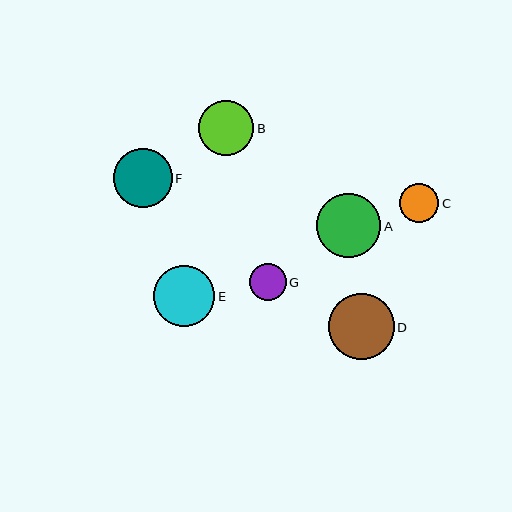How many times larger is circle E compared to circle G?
Circle E is approximately 1.6 times the size of circle G.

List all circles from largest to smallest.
From largest to smallest: D, A, E, F, B, C, G.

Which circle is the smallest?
Circle G is the smallest with a size of approximately 37 pixels.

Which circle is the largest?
Circle D is the largest with a size of approximately 66 pixels.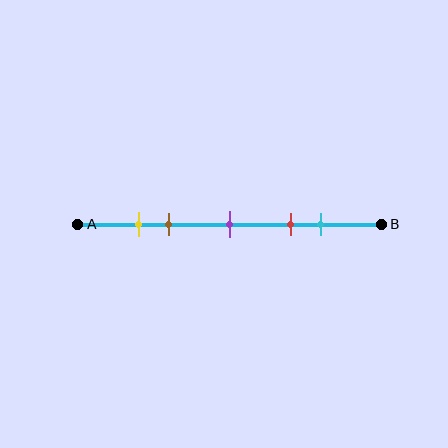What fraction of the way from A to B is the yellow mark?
The yellow mark is approximately 20% (0.2) of the way from A to B.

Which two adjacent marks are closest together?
The yellow and brown marks are the closest adjacent pair.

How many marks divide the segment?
There are 5 marks dividing the segment.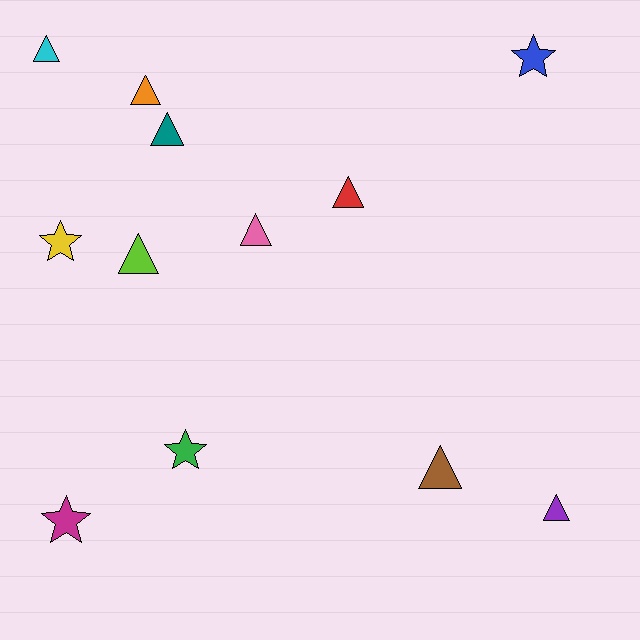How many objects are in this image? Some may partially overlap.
There are 12 objects.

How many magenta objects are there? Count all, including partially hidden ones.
There is 1 magenta object.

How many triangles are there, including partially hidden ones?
There are 8 triangles.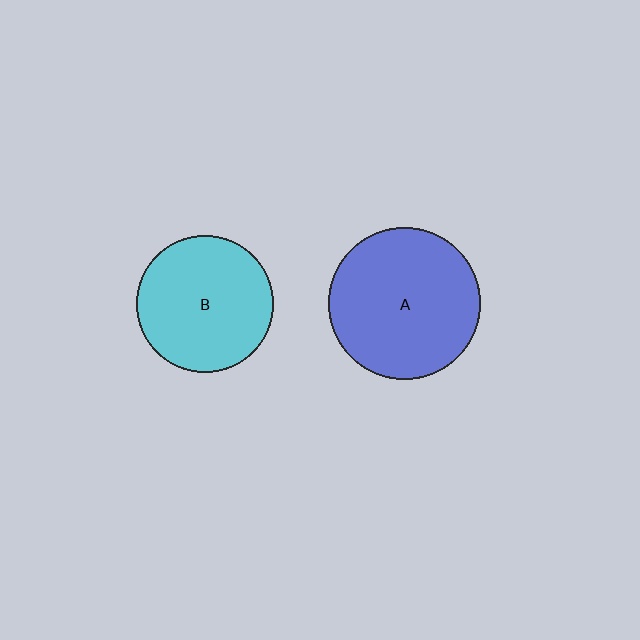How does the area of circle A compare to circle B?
Approximately 1.2 times.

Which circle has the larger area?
Circle A (blue).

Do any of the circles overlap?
No, none of the circles overlap.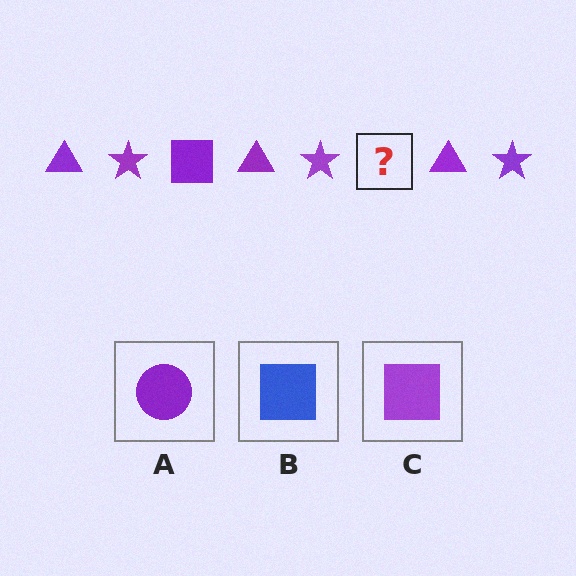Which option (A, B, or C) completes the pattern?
C.